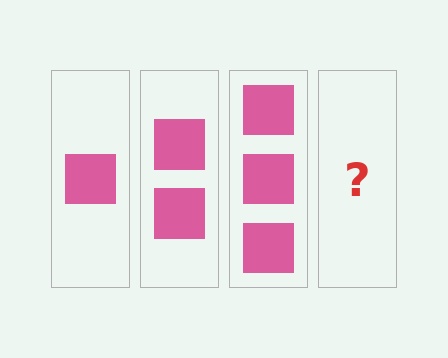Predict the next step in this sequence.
The next step is 4 squares.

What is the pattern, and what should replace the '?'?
The pattern is that each step adds one more square. The '?' should be 4 squares.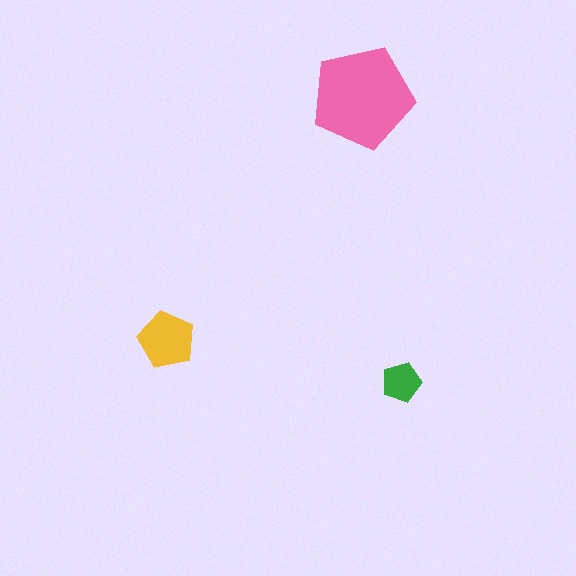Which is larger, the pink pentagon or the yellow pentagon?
The pink one.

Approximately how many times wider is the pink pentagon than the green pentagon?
About 2.5 times wider.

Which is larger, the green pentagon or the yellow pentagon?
The yellow one.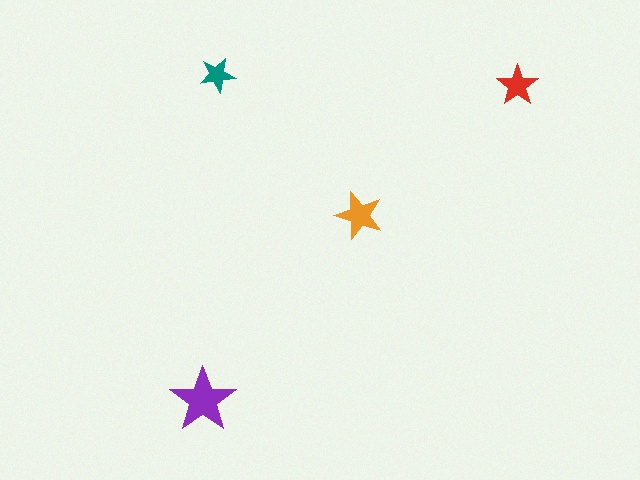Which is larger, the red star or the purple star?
The purple one.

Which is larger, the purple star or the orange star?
The purple one.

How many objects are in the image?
There are 4 objects in the image.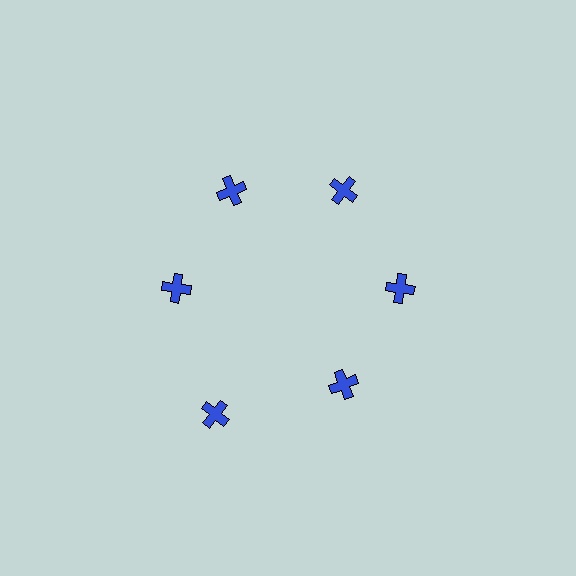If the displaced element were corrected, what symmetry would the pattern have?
It would have 6-fold rotational symmetry — the pattern would map onto itself every 60 degrees.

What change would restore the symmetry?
The symmetry would be restored by moving it inward, back onto the ring so that all 6 crosses sit at equal angles and equal distance from the center.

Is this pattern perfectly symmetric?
No. The 6 blue crosses are arranged in a ring, but one element near the 7 o'clock position is pushed outward from the center, breaking the 6-fold rotational symmetry.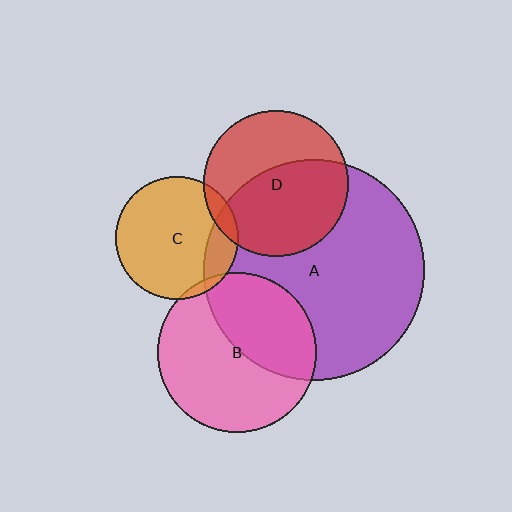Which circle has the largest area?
Circle A (purple).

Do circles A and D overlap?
Yes.